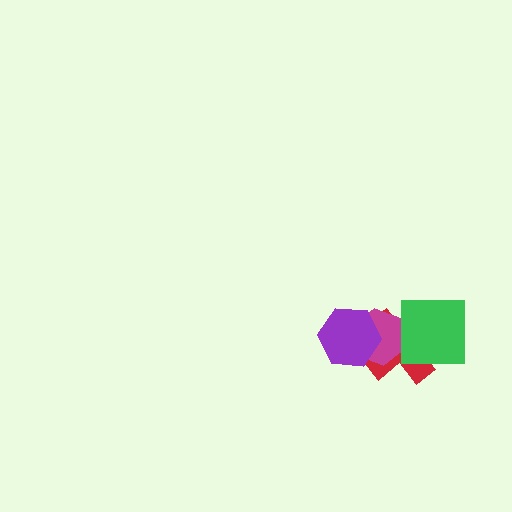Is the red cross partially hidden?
Yes, it is partially covered by another shape.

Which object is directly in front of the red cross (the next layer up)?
The magenta hexagon is directly in front of the red cross.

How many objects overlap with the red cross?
3 objects overlap with the red cross.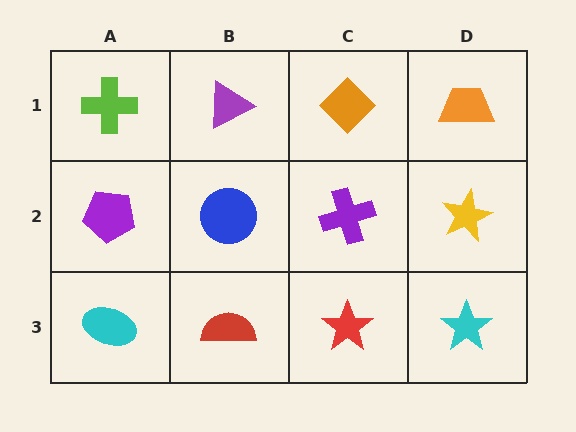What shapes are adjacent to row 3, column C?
A purple cross (row 2, column C), a red semicircle (row 3, column B), a cyan star (row 3, column D).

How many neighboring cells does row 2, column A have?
3.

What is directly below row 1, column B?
A blue circle.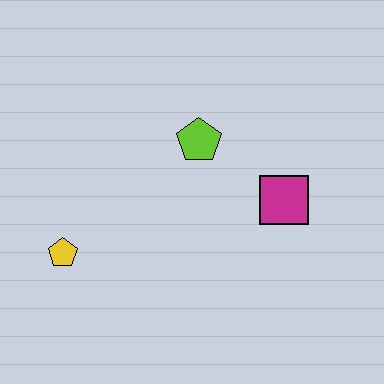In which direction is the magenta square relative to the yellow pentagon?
The magenta square is to the right of the yellow pentagon.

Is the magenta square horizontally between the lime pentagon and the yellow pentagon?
No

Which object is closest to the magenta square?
The lime pentagon is closest to the magenta square.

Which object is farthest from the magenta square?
The yellow pentagon is farthest from the magenta square.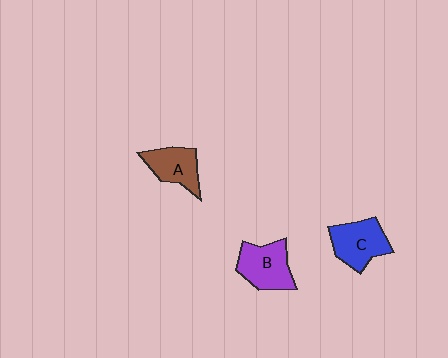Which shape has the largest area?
Shape C (blue).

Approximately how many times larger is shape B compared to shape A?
Approximately 1.2 times.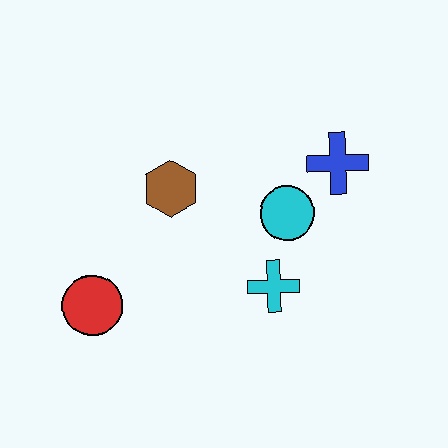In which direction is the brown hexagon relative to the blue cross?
The brown hexagon is to the left of the blue cross.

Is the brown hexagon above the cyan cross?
Yes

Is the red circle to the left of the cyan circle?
Yes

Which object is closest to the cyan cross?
The cyan circle is closest to the cyan cross.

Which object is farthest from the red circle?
The blue cross is farthest from the red circle.